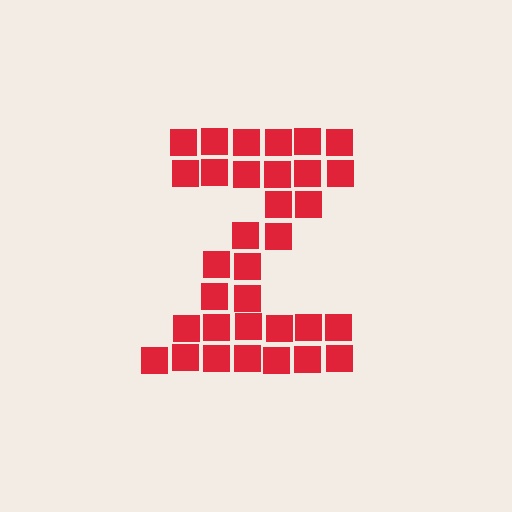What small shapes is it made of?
It is made of small squares.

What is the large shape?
The large shape is the letter Z.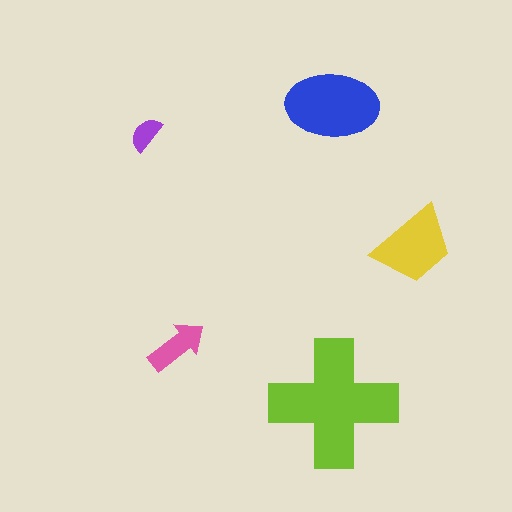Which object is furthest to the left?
The purple semicircle is leftmost.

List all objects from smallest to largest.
The purple semicircle, the pink arrow, the yellow trapezoid, the blue ellipse, the lime cross.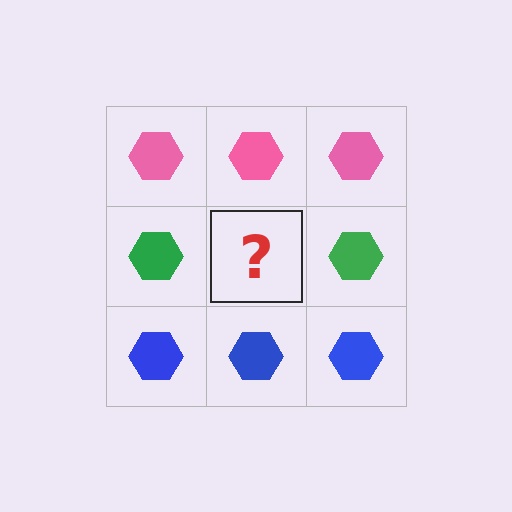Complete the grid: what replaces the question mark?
The question mark should be replaced with a green hexagon.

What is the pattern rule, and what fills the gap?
The rule is that each row has a consistent color. The gap should be filled with a green hexagon.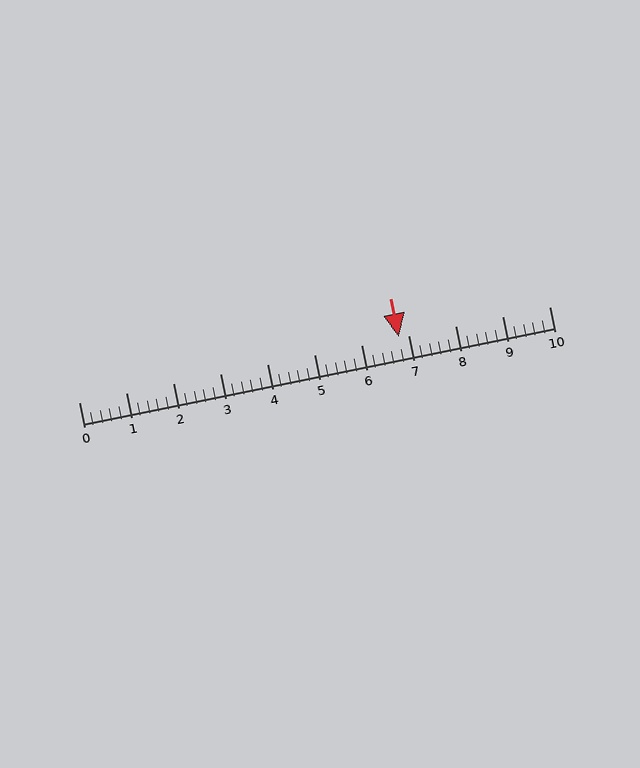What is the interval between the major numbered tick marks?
The major tick marks are spaced 1 units apart.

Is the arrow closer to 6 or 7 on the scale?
The arrow is closer to 7.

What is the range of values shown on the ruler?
The ruler shows values from 0 to 10.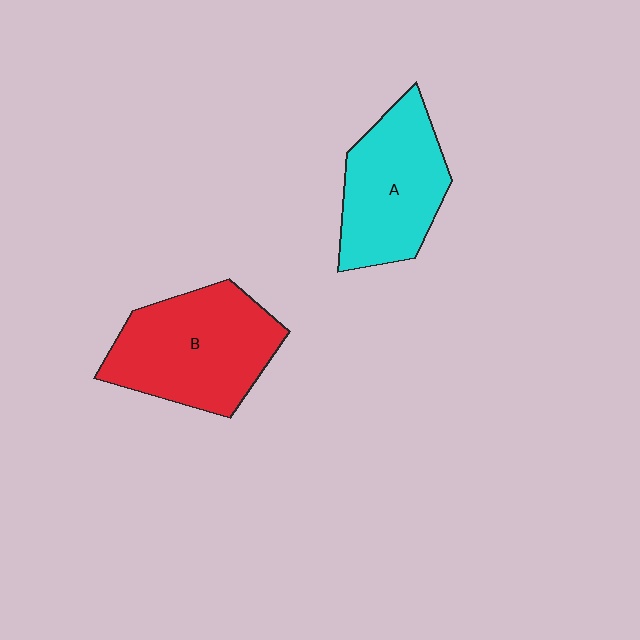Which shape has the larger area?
Shape B (red).